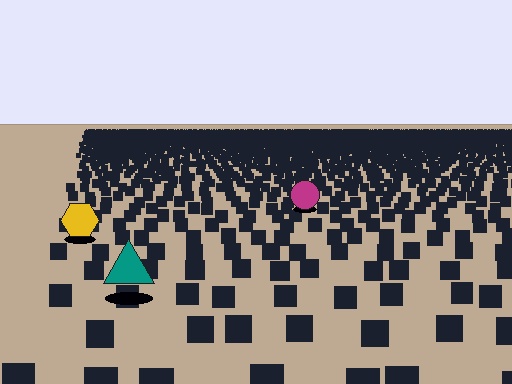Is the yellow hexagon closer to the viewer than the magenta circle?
Yes. The yellow hexagon is closer — you can tell from the texture gradient: the ground texture is coarser near it.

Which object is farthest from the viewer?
The magenta circle is farthest from the viewer. It appears smaller and the ground texture around it is denser.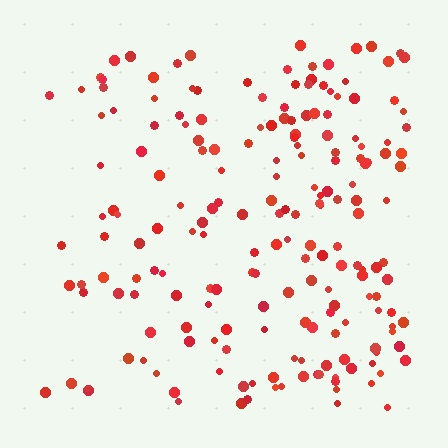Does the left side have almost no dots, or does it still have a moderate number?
Still a moderate number, just noticeably fewer than the right.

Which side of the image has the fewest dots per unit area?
The left.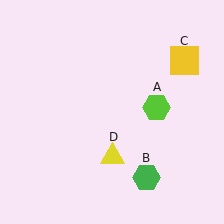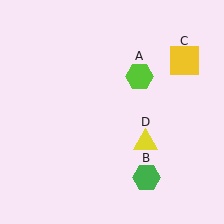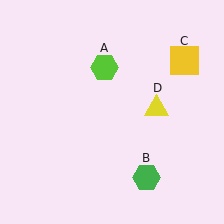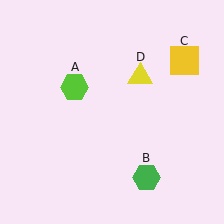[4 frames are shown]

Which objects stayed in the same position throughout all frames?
Green hexagon (object B) and yellow square (object C) remained stationary.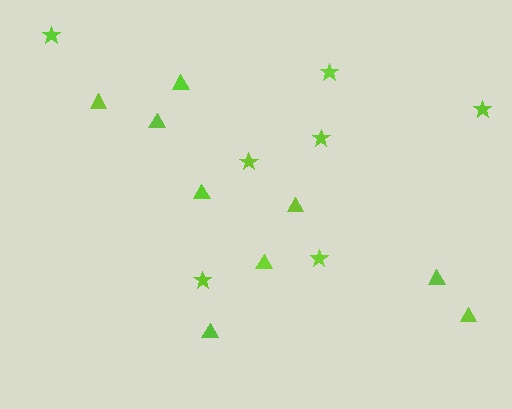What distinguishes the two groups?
There are 2 groups: one group of stars (7) and one group of triangles (9).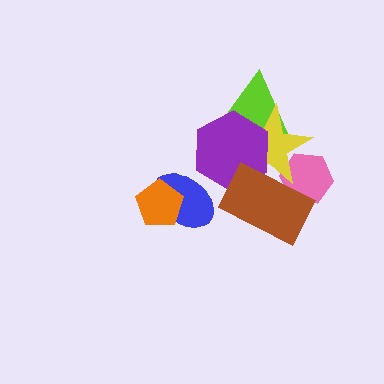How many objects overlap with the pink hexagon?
2 objects overlap with the pink hexagon.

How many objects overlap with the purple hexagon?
3 objects overlap with the purple hexagon.